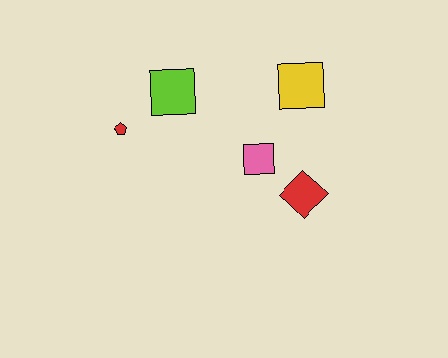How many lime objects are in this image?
There is 1 lime object.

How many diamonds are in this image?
There is 1 diamond.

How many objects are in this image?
There are 5 objects.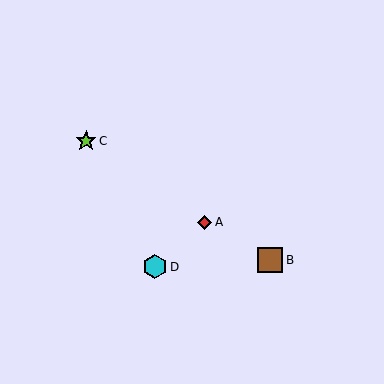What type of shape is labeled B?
Shape B is a brown square.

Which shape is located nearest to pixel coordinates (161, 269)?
The cyan hexagon (labeled D) at (155, 267) is nearest to that location.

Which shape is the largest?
The brown square (labeled B) is the largest.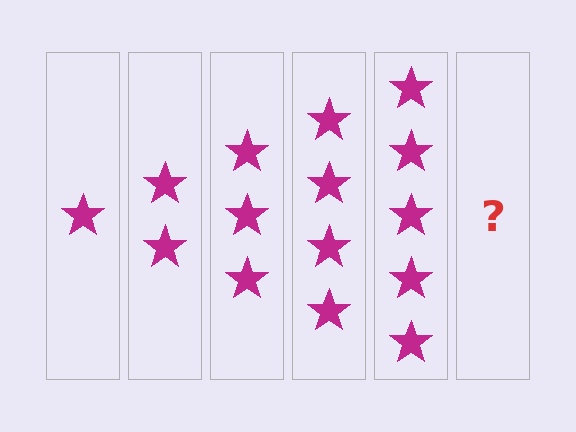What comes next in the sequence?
The next element should be 6 stars.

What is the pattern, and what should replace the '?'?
The pattern is that each step adds one more star. The '?' should be 6 stars.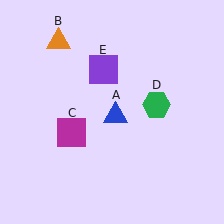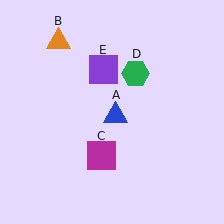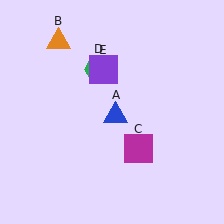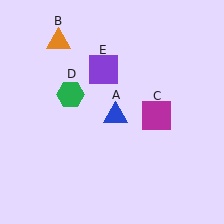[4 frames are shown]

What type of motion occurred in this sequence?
The magenta square (object C), green hexagon (object D) rotated counterclockwise around the center of the scene.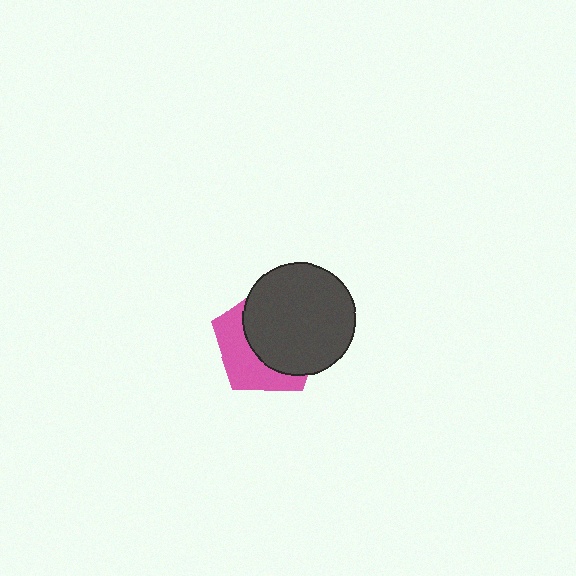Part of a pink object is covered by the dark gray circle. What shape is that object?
It is a pentagon.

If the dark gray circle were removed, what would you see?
You would see the complete pink pentagon.